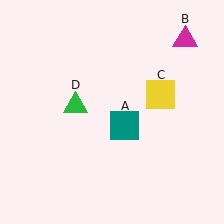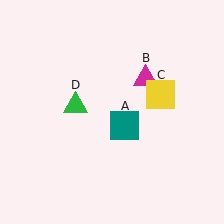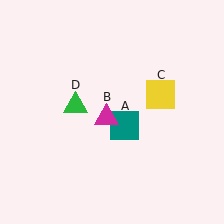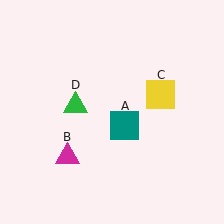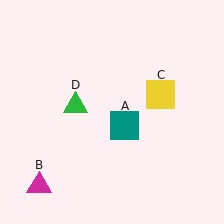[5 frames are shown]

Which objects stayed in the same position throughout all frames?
Teal square (object A) and yellow square (object C) and green triangle (object D) remained stationary.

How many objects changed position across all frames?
1 object changed position: magenta triangle (object B).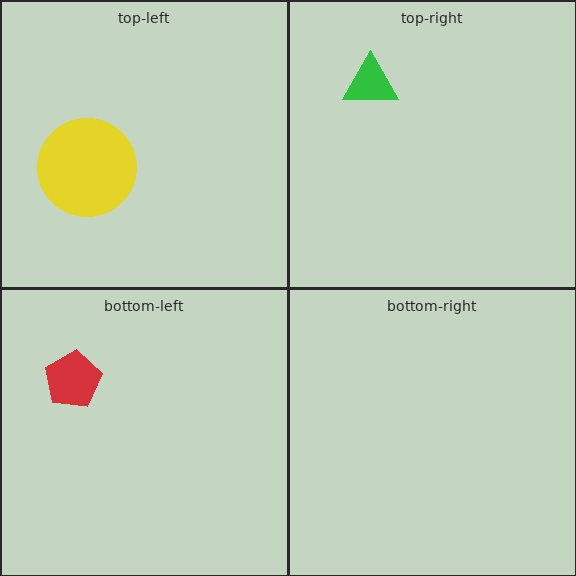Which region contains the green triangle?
The top-right region.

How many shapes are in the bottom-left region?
1.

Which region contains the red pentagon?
The bottom-left region.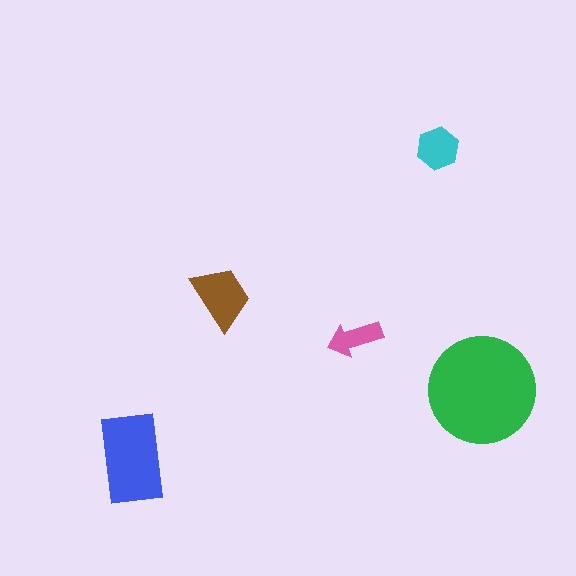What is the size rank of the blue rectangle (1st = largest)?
2nd.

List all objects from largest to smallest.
The green circle, the blue rectangle, the brown trapezoid, the cyan hexagon, the pink arrow.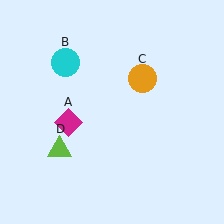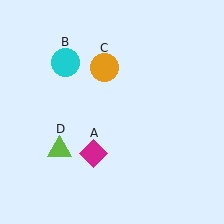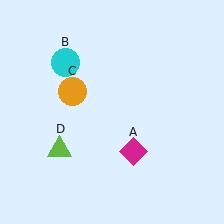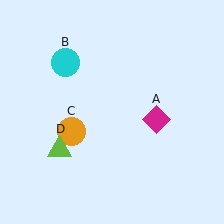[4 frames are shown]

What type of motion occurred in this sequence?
The magenta diamond (object A), orange circle (object C) rotated counterclockwise around the center of the scene.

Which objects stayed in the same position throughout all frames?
Cyan circle (object B) and lime triangle (object D) remained stationary.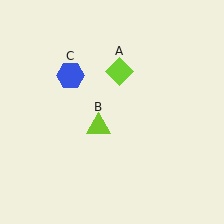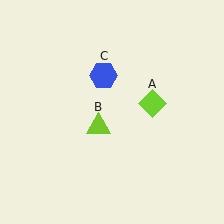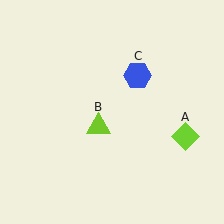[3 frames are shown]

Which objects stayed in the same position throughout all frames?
Lime triangle (object B) remained stationary.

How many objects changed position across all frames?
2 objects changed position: lime diamond (object A), blue hexagon (object C).